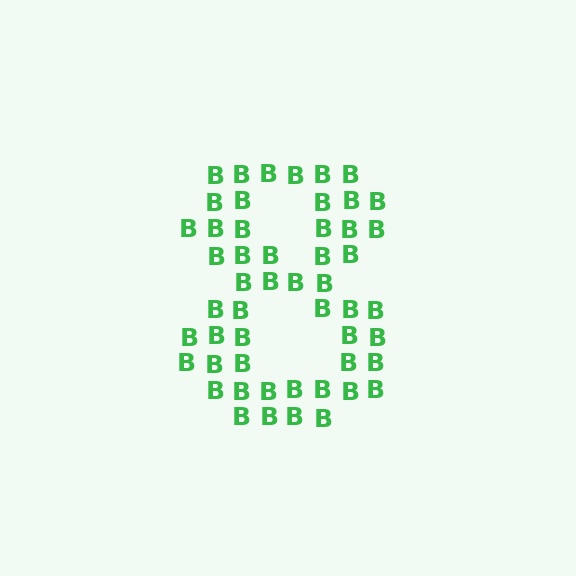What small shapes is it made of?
It is made of small letter B's.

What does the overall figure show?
The overall figure shows the digit 8.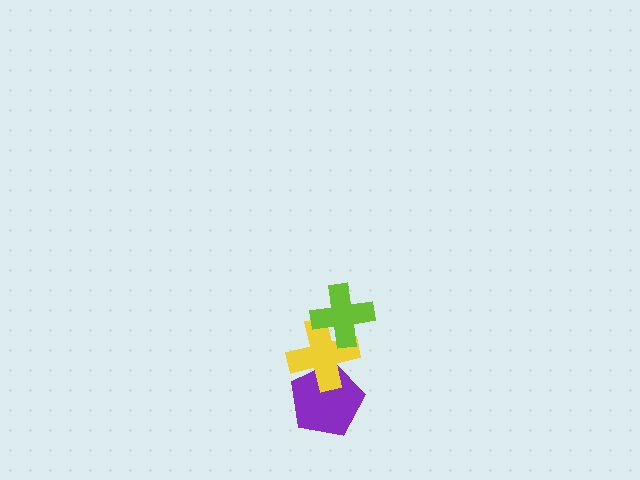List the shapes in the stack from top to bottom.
From top to bottom: the lime cross, the yellow cross, the purple pentagon.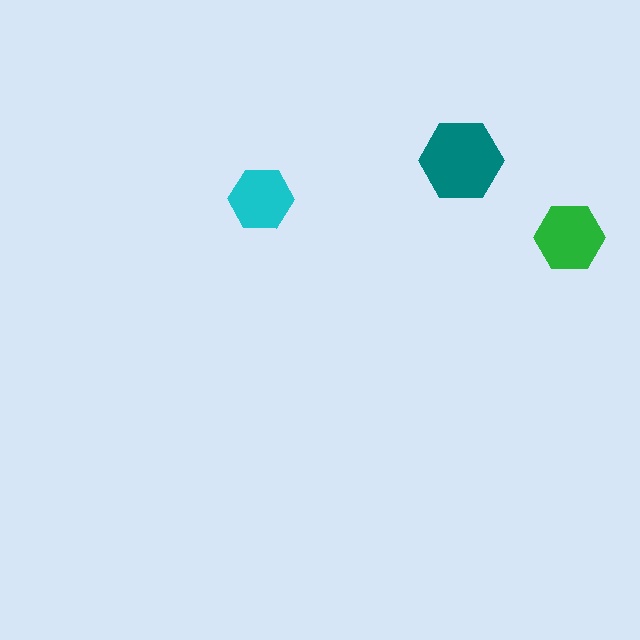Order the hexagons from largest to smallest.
the teal one, the green one, the cyan one.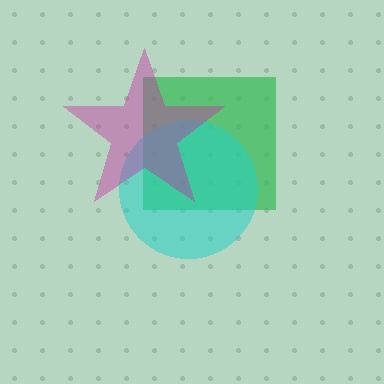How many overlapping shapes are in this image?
There are 3 overlapping shapes in the image.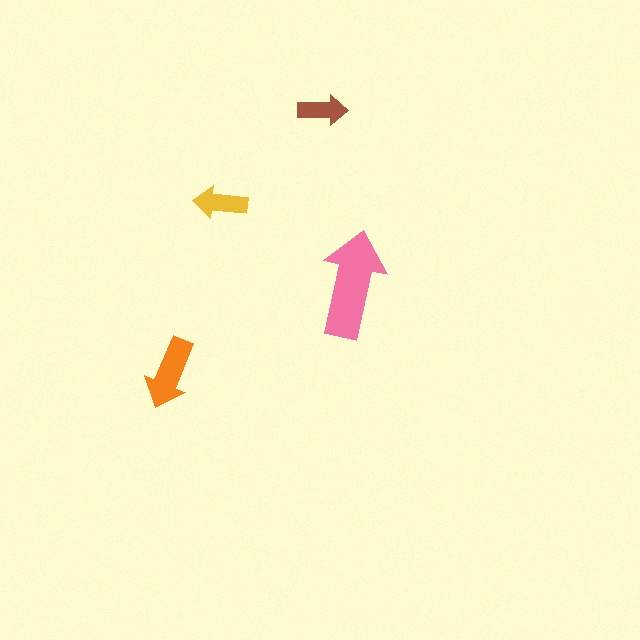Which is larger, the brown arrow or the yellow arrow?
The yellow one.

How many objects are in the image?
There are 4 objects in the image.